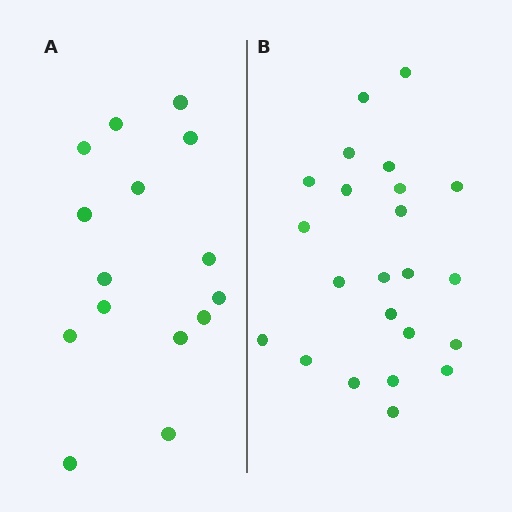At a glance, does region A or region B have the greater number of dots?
Region B (the right region) has more dots.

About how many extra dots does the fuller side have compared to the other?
Region B has roughly 8 or so more dots than region A.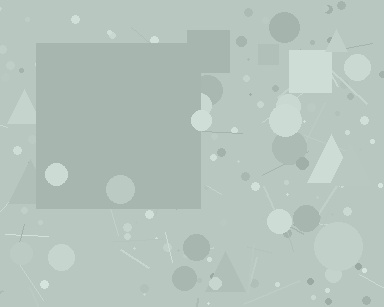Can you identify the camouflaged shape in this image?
The camouflaged shape is a square.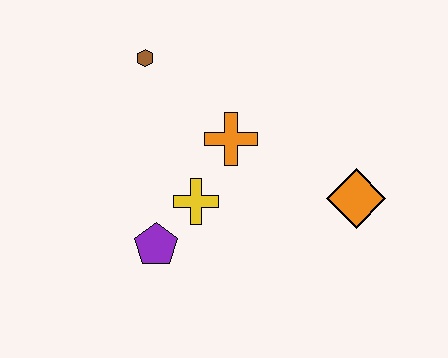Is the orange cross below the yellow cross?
No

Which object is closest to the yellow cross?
The purple pentagon is closest to the yellow cross.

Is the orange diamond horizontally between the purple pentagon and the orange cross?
No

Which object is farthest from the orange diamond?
The brown hexagon is farthest from the orange diamond.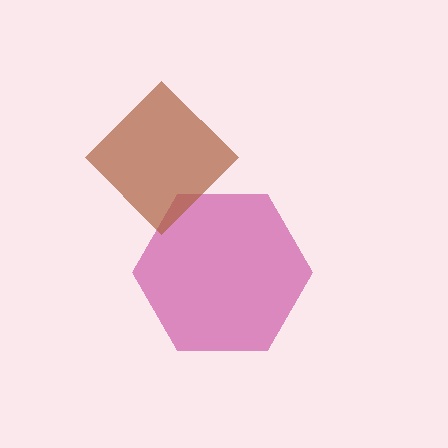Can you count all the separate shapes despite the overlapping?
Yes, there are 2 separate shapes.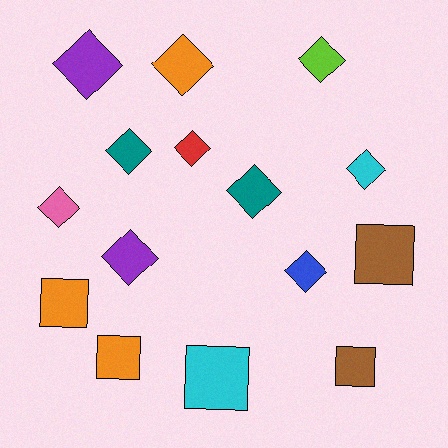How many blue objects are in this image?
There is 1 blue object.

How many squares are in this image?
There are 5 squares.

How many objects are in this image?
There are 15 objects.